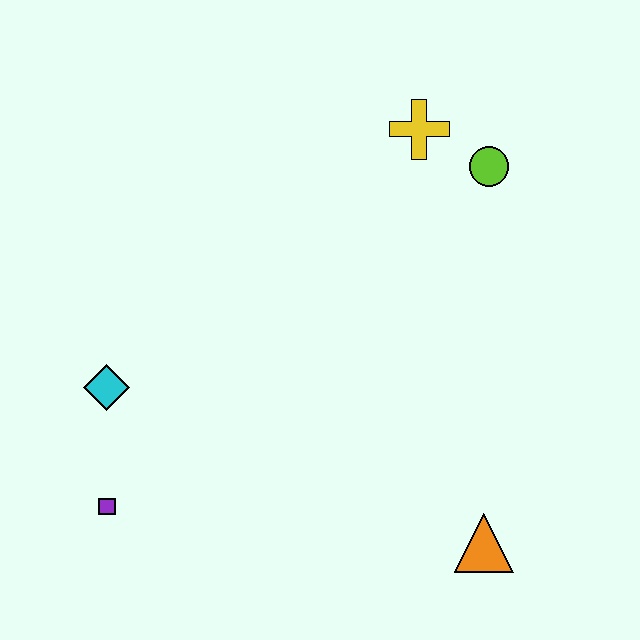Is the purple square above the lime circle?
No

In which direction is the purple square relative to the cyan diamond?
The purple square is below the cyan diamond.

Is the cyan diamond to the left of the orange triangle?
Yes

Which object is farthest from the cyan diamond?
The lime circle is farthest from the cyan diamond.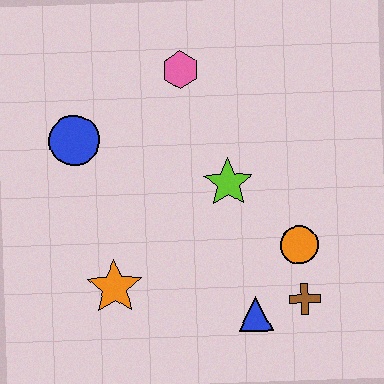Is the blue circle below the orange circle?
No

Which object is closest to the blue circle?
The pink hexagon is closest to the blue circle.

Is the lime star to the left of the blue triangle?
Yes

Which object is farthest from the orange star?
The pink hexagon is farthest from the orange star.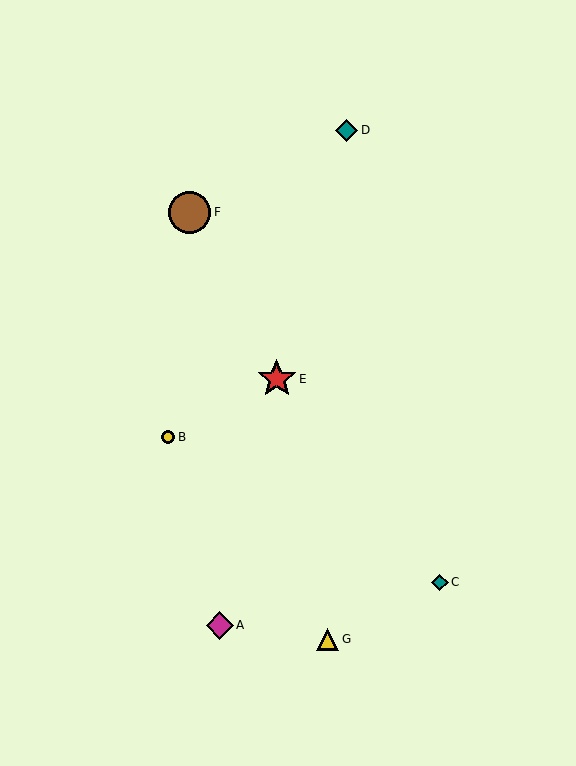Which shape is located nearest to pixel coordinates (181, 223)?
The brown circle (labeled F) at (190, 212) is nearest to that location.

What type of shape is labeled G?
Shape G is a yellow triangle.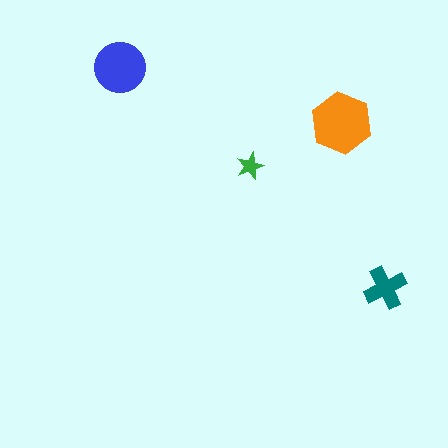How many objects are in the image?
There are 4 objects in the image.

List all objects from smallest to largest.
The green star, the teal cross, the blue circle, the orange hexagon.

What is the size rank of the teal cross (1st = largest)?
3rd.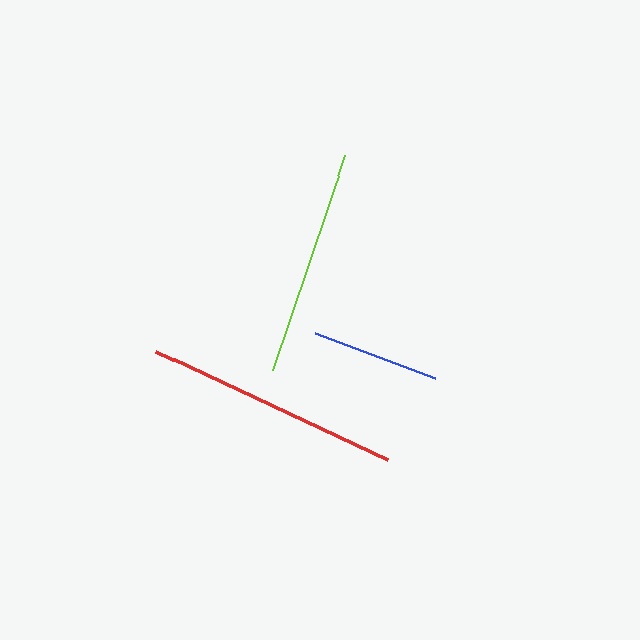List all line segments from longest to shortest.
From longest to shortest: red, lime, blue.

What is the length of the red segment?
The red segment is approximately 256 pixels long.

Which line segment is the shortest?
The blue line is the shortest at approximately 128 pixels.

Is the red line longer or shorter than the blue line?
The red line is longer than the blue line.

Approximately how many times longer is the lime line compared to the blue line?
The lime line is approximately 1.8 times the length of the blue line.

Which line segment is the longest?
The red line is the longest at approximately 256 pixels.